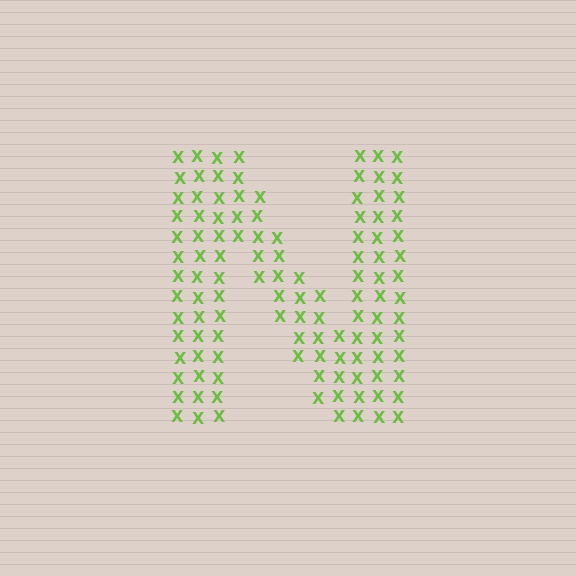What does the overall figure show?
The overall figure shows the letter N.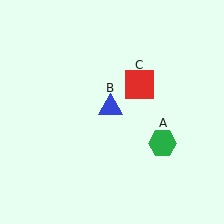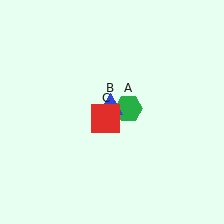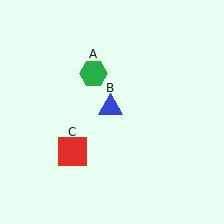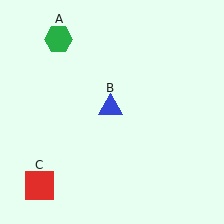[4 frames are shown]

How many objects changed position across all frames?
2 objects changed position: green hexagon (object A), red square (object C).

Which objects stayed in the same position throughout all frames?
Blue triangle (object B) remained stationary.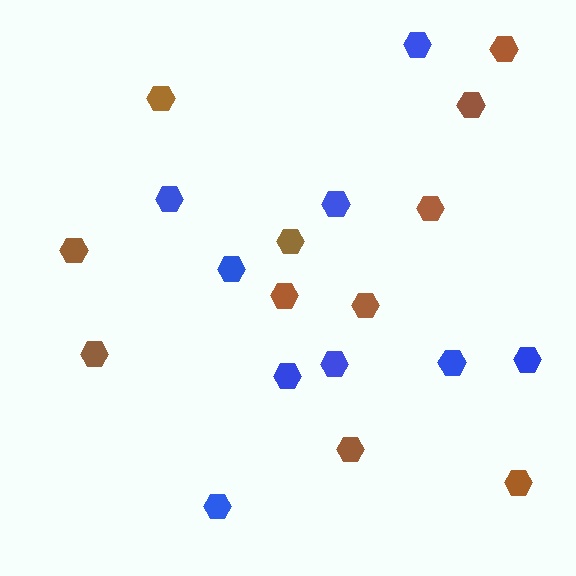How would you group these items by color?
There are 2 groups: one group of blue hexagons (9) and one group of brown hexagons (11).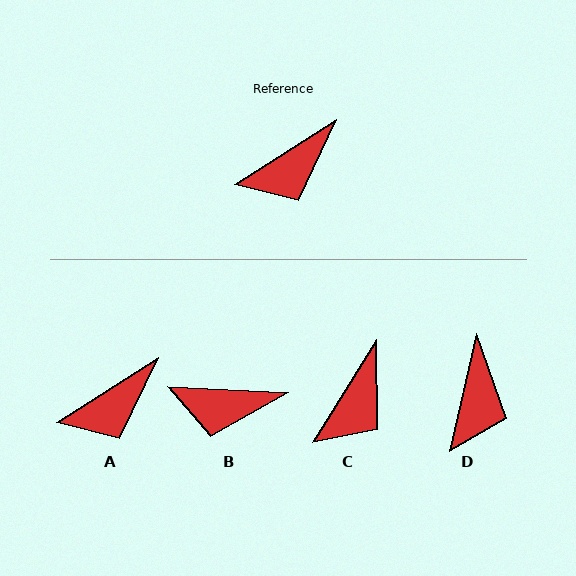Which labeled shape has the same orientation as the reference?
A.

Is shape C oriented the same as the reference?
No, it is off by about 26 degrees.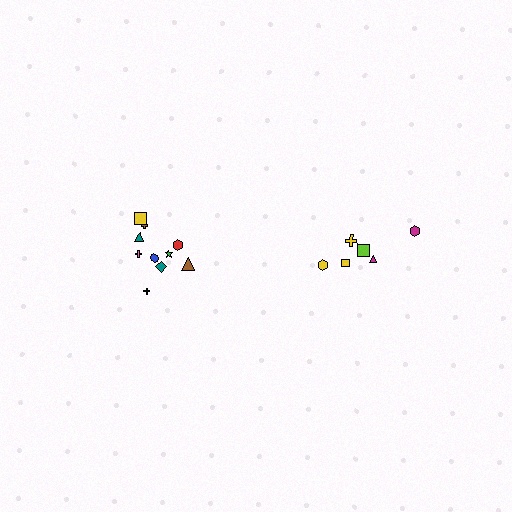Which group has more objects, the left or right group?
The left group.